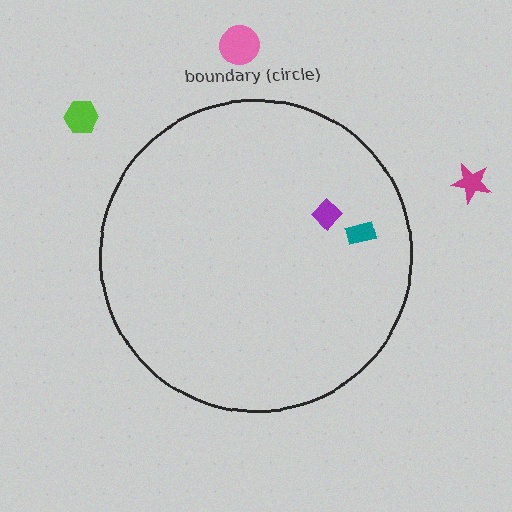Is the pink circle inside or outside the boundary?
Outside.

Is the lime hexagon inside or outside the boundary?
Outside.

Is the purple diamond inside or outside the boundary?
Inside.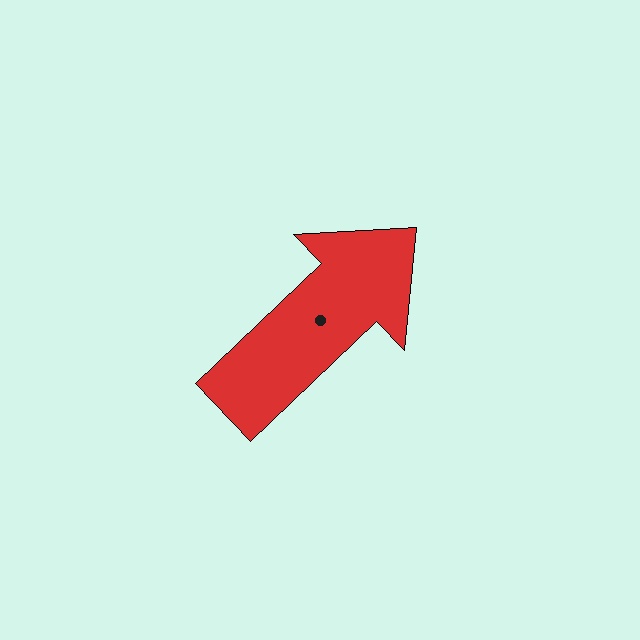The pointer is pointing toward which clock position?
Roughly 2 o'clock.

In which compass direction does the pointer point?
Northeast.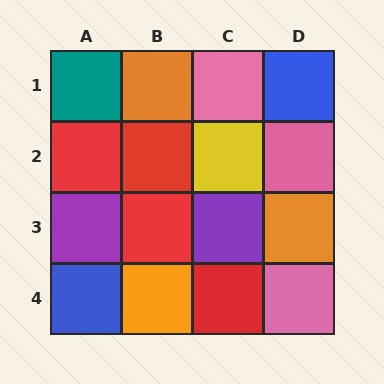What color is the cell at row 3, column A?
Purple.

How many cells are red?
4 cells are red.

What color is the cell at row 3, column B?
Red.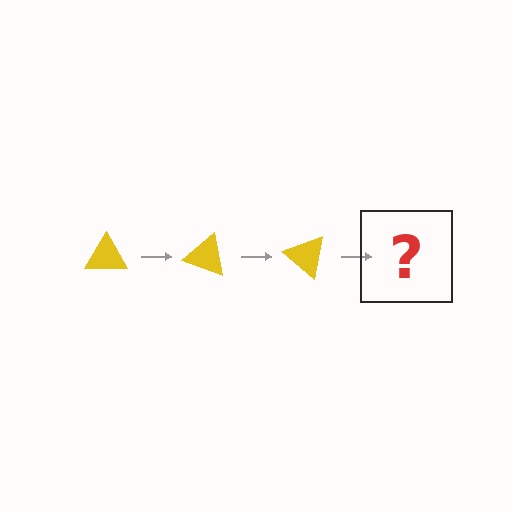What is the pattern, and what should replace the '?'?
The pattern is that the triangle rotates 20 degrees each step. The '?' should be a yellow triangle rotated 60 degrees.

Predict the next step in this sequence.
The next step is a yellow triangle rotated 60 degrees.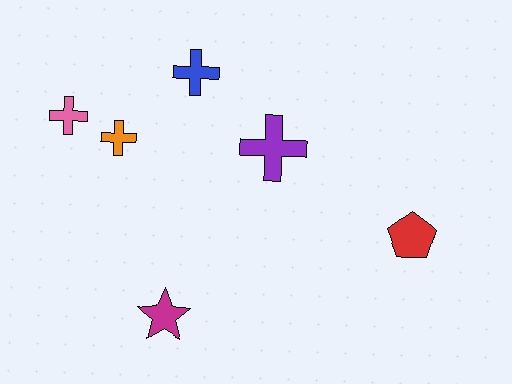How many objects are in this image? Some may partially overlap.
There are 6 objects.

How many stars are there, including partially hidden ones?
There is 1 star.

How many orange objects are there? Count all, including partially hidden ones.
There is 1 orange object.